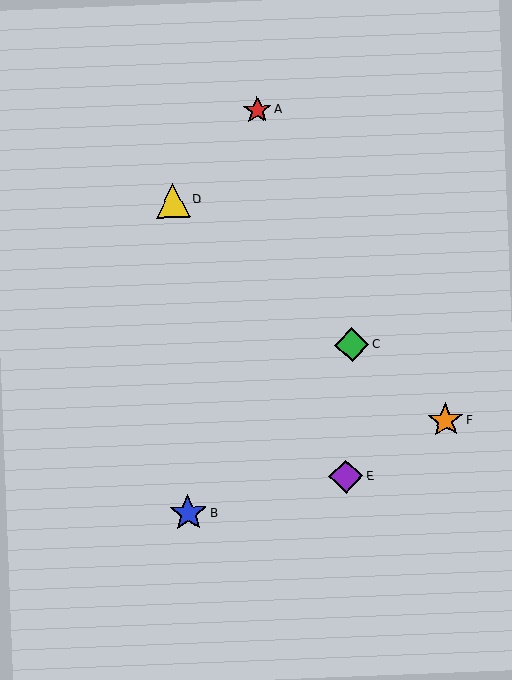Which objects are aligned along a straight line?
Objects C, D, F are aligned along a straight line.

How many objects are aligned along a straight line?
3 objects (C, D, F) are aligned along a straight line.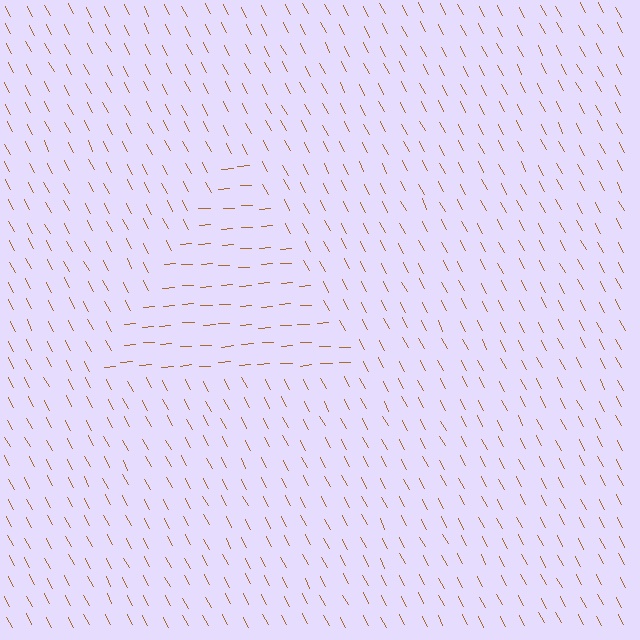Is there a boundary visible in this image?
Yes, there is a texture boundary formed by a change in line orientation.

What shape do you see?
I see a triangle.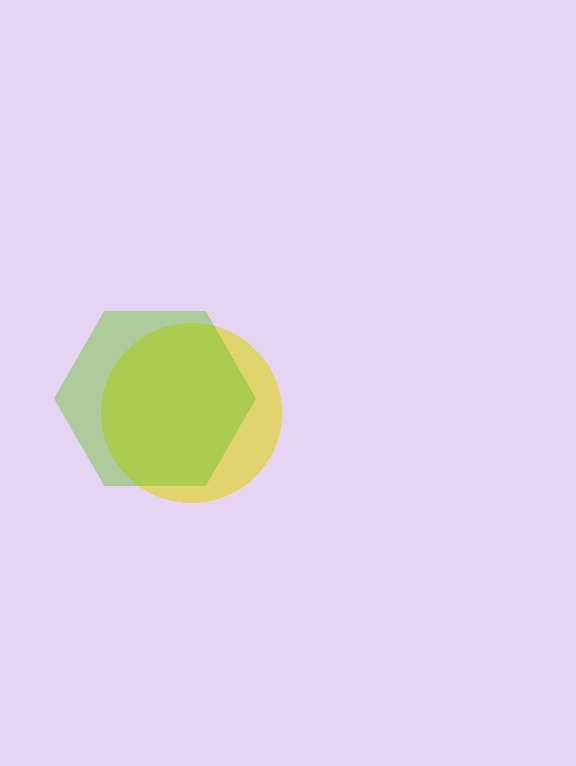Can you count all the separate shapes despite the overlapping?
Yes, there are 2 separate shapes.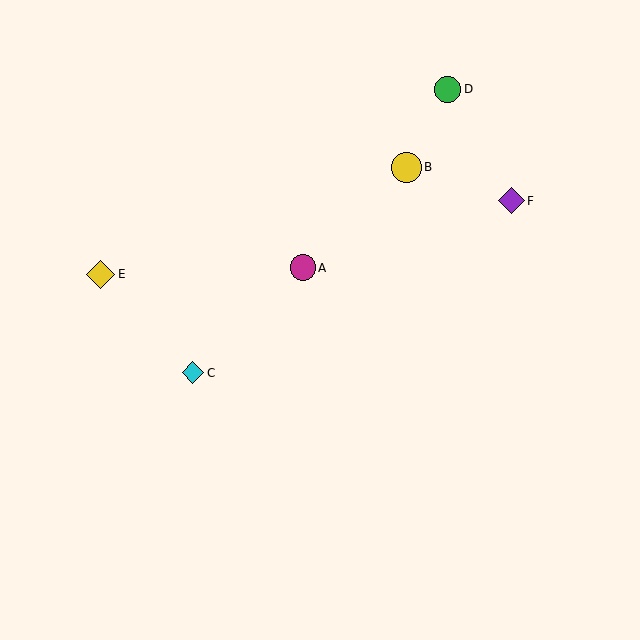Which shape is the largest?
The yellow circle (labeled B) is the largest.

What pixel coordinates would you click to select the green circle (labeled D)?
Click at (448, 89) to select the green circle D.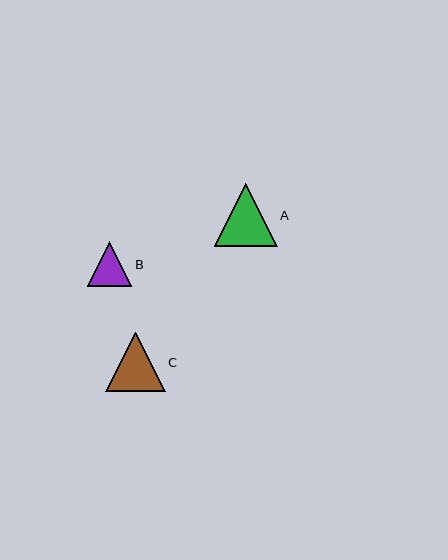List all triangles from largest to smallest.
From largest to smallest: A, C, B.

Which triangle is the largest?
Triangle A is the largest with a size of approximately 63 pixels.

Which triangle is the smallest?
Triangle B is the smallest with a size of approximately 45 pixels.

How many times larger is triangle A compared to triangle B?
Triangle A is approximately 1.4 times the size of triangle B.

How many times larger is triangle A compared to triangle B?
Triangle A is approximately 1.4 times the size of triangle B.